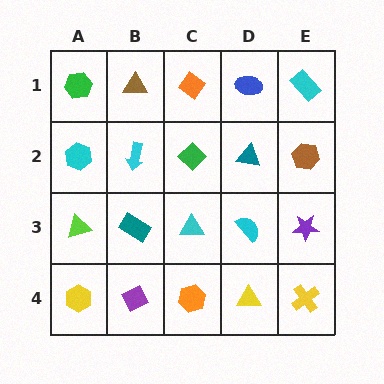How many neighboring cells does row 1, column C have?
3.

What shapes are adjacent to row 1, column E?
A brown hexagon (row 2, column E), a blue ellipse (row 1, column D).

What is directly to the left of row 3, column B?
A lime triangle.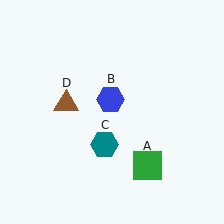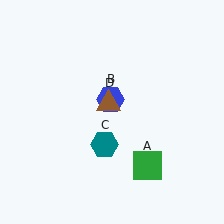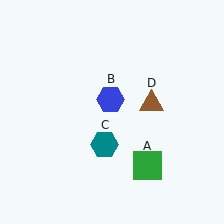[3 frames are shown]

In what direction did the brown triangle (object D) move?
The brown triangle (object D) moved right.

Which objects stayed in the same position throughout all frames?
Green square (object A) and blue hexagon (object B) and teal hexagon (object C) remained stationary.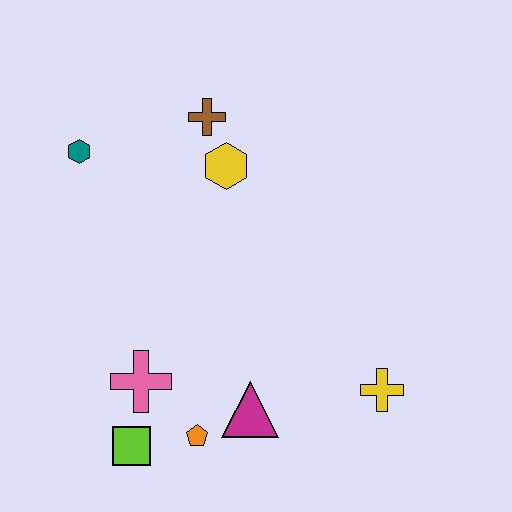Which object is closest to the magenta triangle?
The orange pentagon is closest to the magenta triangle.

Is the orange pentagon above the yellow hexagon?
No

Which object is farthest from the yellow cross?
The teal hexagon is farthest from the yellow cross.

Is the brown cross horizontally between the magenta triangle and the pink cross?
Yes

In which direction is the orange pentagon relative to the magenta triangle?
The orange pentagon is to the left of the magenta triangle.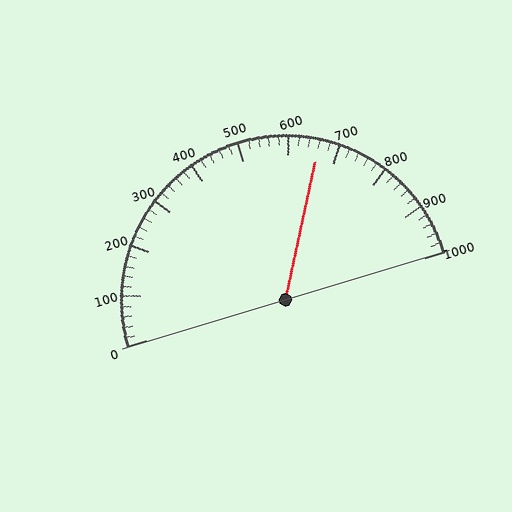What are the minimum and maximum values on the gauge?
The gauge ranges from 0 to 1000.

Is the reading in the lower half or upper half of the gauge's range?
The reading is in the upper half of the range (0 to 1000).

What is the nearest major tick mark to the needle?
The nearest major tick mark is 700.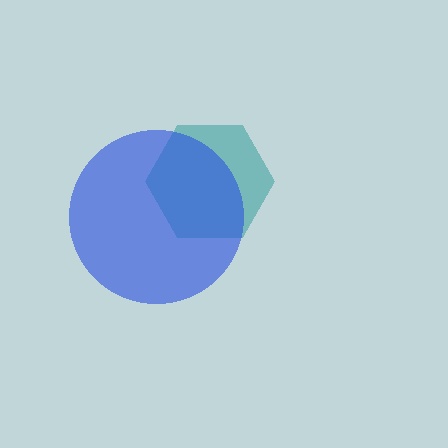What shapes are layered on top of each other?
The layered shapes are: a teal hexagon, a blue circle.